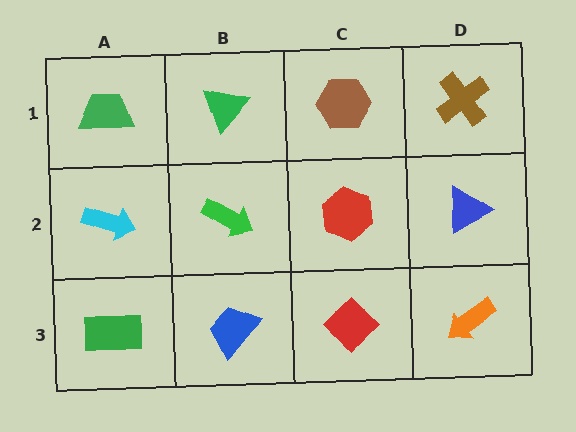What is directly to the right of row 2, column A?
A green arrow.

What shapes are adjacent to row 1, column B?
A green arrow (row 2, column B), a green trapezoid (row 1, column A), a brown hexagon (row 1, column C).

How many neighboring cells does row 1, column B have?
3.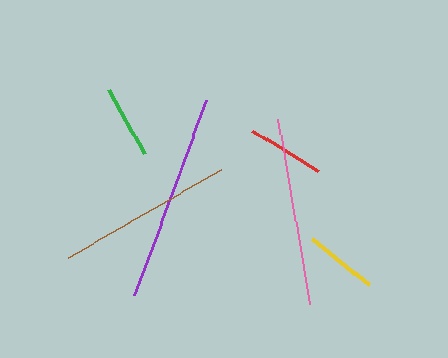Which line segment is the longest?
The purple line is the longest at approximately 208 pixels.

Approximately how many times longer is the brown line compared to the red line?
The brown line is approximately 2.3 times the length of the red line.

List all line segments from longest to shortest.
From longest to shortest: purple, pink, brown, red, yellow, green.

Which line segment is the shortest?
The green line is the shortest at approximately 73 pixels.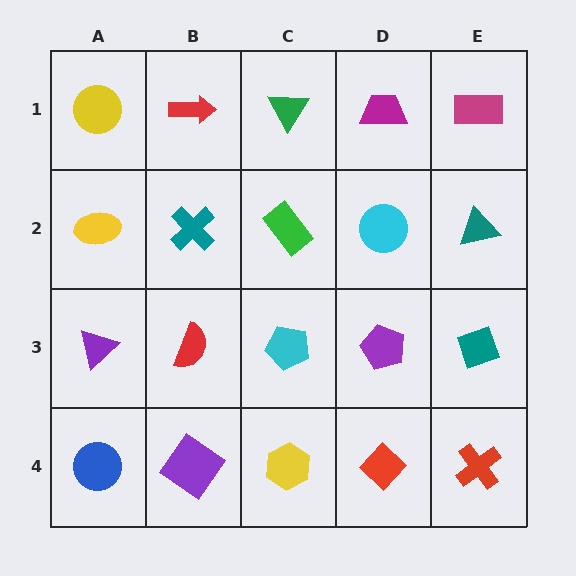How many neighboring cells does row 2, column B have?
4.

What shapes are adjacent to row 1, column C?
A green rectangle (row 2, column C), a red arrow (row 1, column B), a magenta trapezoid (row 1, column D).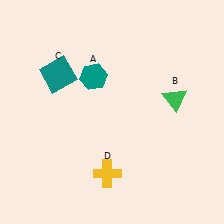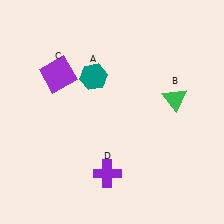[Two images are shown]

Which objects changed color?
C changed from teal to purple. D changed from yellow to purple.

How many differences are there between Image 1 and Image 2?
There are 2 differences between the two images.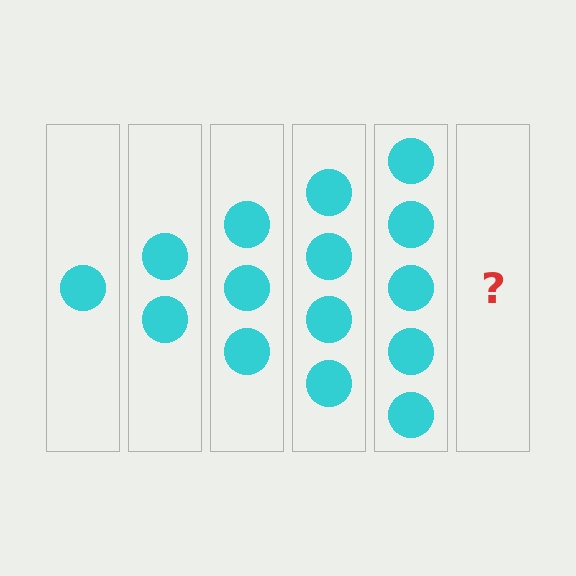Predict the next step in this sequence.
The next step is 6 circles.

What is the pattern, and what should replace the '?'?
The pattern is that each step adds one more circle. The '?' should be 6 circles.